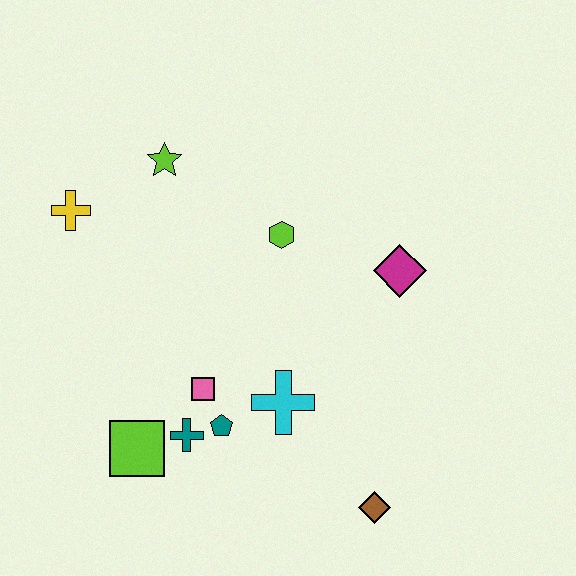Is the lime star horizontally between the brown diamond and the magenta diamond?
No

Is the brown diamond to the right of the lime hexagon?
Yes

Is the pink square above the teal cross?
Yes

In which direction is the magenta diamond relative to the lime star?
The magenta diamond is to the right of the lime star.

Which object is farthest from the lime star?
The brown diamond is farthest from the lime star.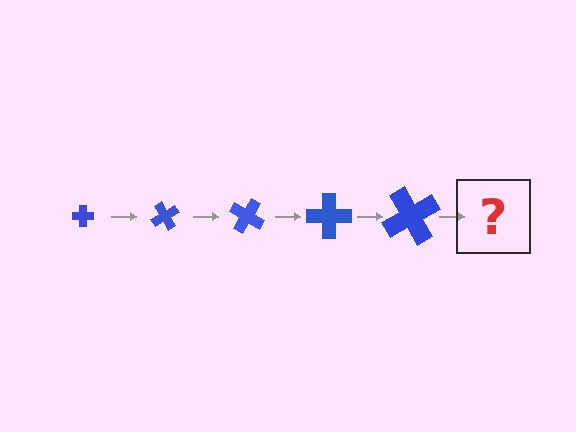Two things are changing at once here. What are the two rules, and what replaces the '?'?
The two rules are that the cross grows larger each step and it rotates 60 degrees each step. The '?' should be a cross, larger than the previous one and rotated 300 degrees from the start.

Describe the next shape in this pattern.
It should be a cross, larger than the previous one and rotated 300 degrees from the start.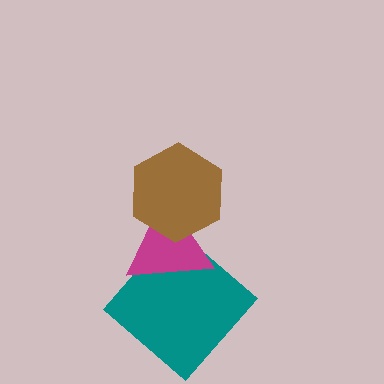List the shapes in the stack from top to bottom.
From top to bottom: the brown hexagon, the magenta triangle, the teal diamond.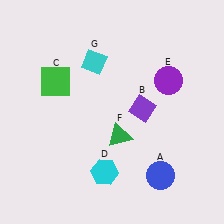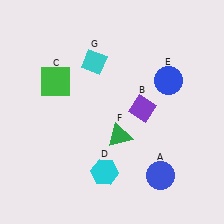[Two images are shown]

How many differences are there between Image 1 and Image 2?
There is 1 difference between the two images.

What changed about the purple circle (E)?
In Image 1, E is purple. In Image 2, it changed to blue.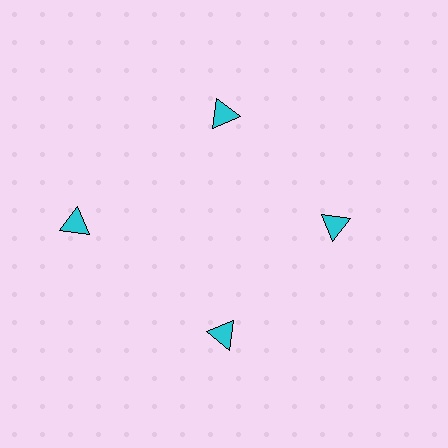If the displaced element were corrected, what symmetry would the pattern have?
It would have 4-fold rotational symmetry — the pattern would map onto itself every 90 degrees.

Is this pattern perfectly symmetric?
No. The 4 cyan triangles are arranged in a ring, but one element near the 9 o'clock position is pushed outward from the center, breaking the 4-fold rotational symmetry.